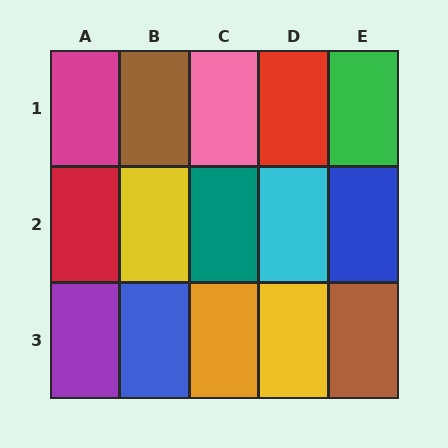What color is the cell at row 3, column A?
Purple.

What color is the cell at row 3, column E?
Brown.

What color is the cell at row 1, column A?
Magenta.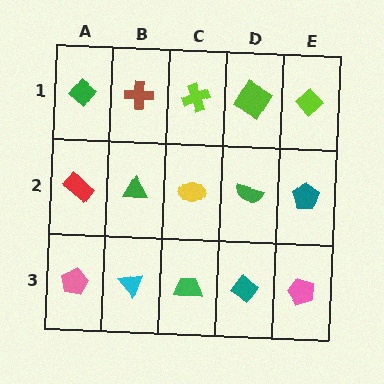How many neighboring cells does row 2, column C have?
4.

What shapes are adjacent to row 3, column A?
A red rectangle (row 2, column A), a cyan triangle (row 3, column B).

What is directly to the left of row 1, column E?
A lime diamond.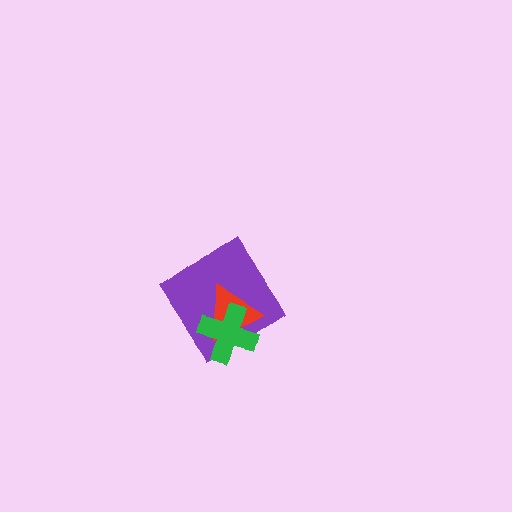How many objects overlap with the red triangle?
2 objects overlap with the red triangle.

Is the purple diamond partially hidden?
Yes, it is partially covered by another shape.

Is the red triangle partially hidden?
Yes, it is partially covered by another shape.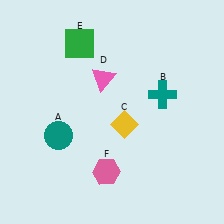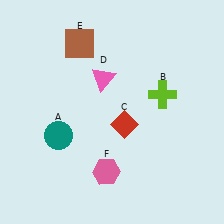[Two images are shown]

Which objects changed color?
B changed from teal to lime. C changed from yellow to red. E changed from green to brown.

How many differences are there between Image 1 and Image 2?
There are 3 differences between the two images.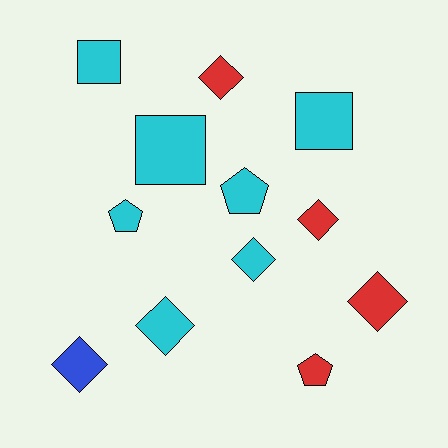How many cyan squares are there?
There are 3 cyan squares.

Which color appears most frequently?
Cyan, with 7 objects.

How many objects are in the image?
There are 12 objects.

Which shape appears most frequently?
Diamond, with 6 objects.